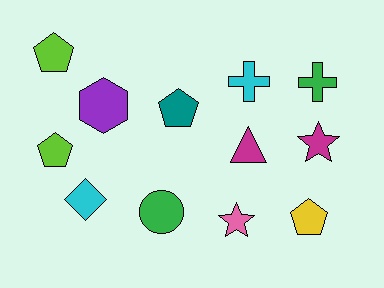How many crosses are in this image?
There are 2 crosses.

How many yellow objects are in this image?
There is 1 yellow object.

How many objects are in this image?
There are 12 objects.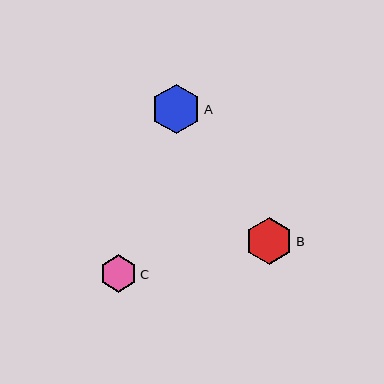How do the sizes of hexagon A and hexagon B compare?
Hexagon A and hexagon B are approximately the same size.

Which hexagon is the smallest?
Hexagon C is the smallest with a size of approximately 38 pixels.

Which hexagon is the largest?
Hexagon A is the largest with a size of approximately 49 pixels.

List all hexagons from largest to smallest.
From largest to smallest: A, B, C.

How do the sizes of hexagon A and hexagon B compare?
Hexagon A and hexagon B are approximately the same size.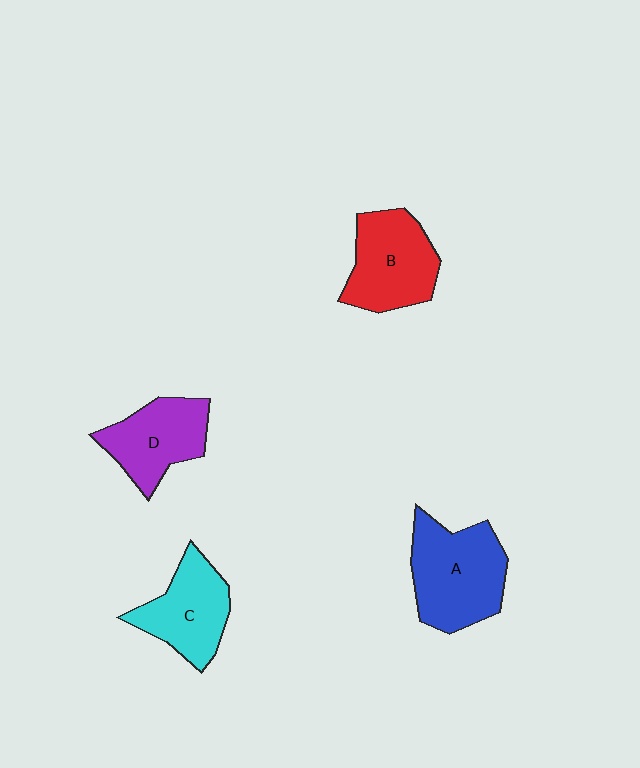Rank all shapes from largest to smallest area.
From largest to smallest: A (blue), B (red), C (cyan), D (purple).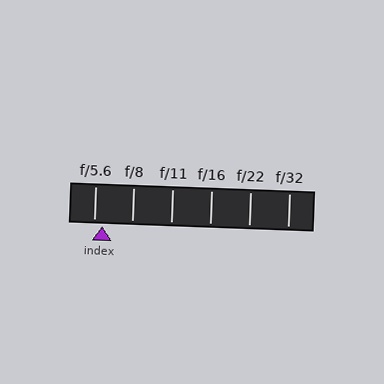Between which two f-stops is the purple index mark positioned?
The index mark is between f/5.6 and f/8.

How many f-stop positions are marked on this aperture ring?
There are 6 f-stop positions marked.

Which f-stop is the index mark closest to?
The index mark is closest to f/5.6.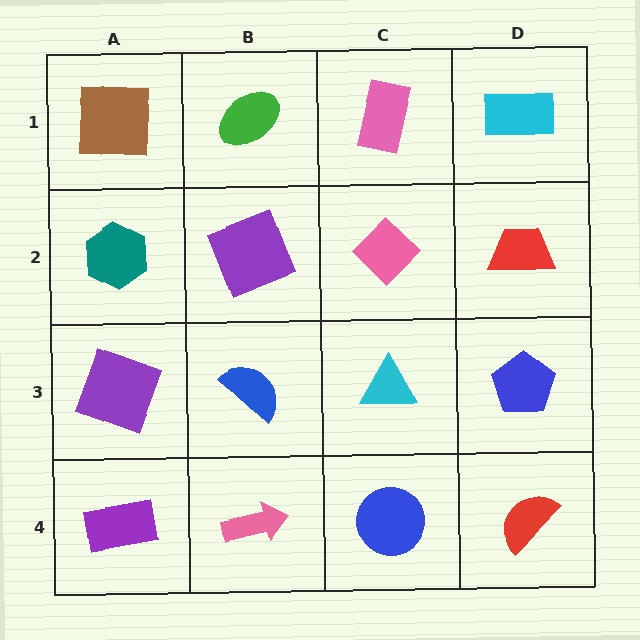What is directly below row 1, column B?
A purple square.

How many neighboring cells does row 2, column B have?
4.